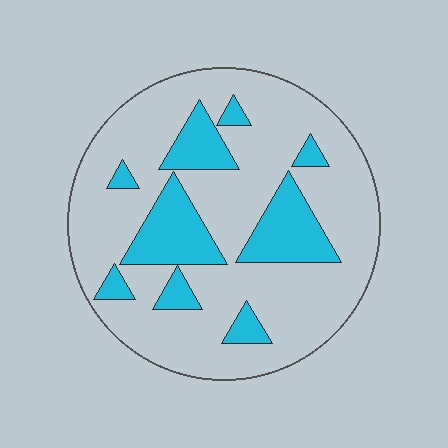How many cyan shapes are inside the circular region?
9.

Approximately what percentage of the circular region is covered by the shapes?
Approximately 25%.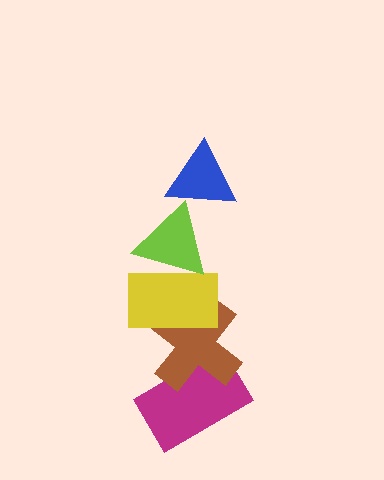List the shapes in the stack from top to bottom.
From top to bottom: the blue triangle, the lime triangle, the yellow rectangle, the brown cross, the magenta rectangle.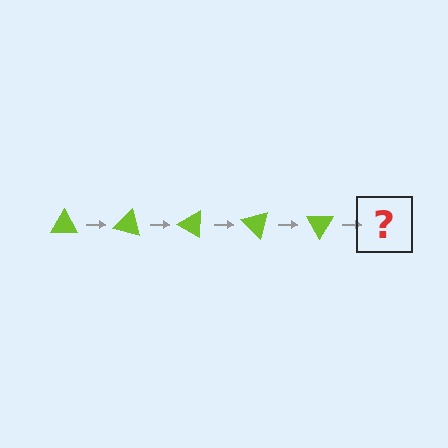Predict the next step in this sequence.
The next step is a lime triangle rotated 75 degrees.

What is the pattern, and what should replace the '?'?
The pattern is that the triangle rotates 15 degrees each step. The '?' should be a lime triangle rotated 75 degrees.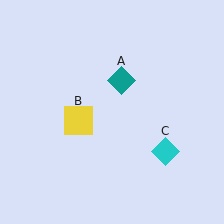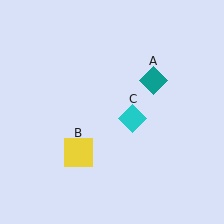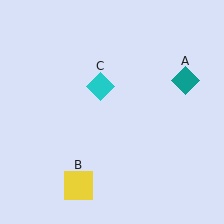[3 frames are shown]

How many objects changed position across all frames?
3 objects changed position: teal diamond (object A), yellow square (object B), cyan diamond (object C).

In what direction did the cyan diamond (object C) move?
The cyan diamond (object C) moved up and to the left.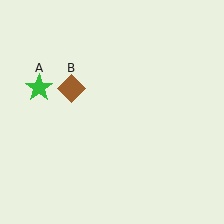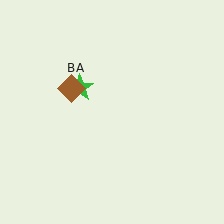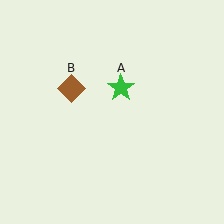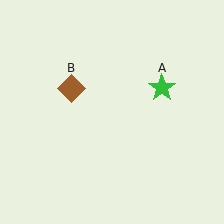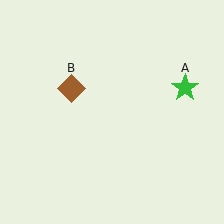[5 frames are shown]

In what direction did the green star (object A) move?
The green star (object A) moved right.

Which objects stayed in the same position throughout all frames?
Brown diamond (object B) remained stationary.